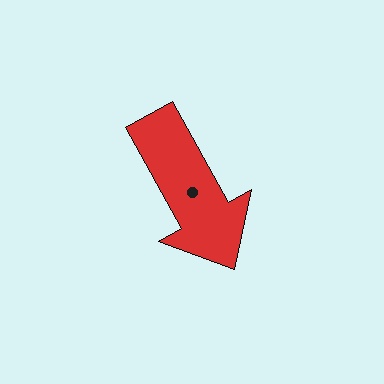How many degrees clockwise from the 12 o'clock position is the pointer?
Approximately 151 degrees.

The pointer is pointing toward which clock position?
Roughly 5 o'clock.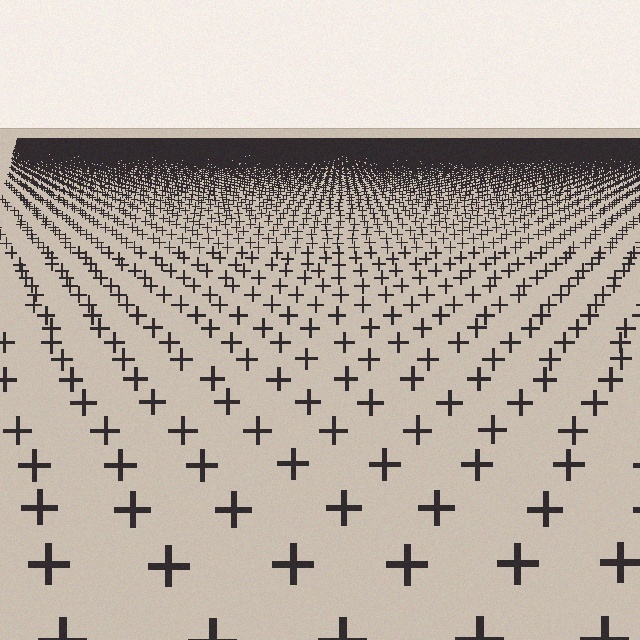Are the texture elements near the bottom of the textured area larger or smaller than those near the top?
Larger. Near the bottom, elements are closer to the viewer and appear at a bigger on-screen size.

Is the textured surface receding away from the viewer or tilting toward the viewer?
The surface is receding away from the viewer. Texture elements get smaller and denser toward the top.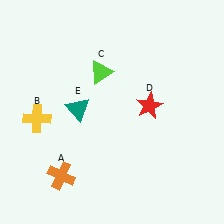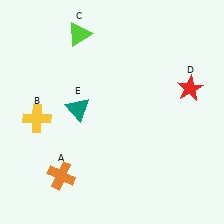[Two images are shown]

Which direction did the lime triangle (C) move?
The lime triangle (C) moved up.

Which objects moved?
The objects that moved are: the lime triangle (C), the red star (D).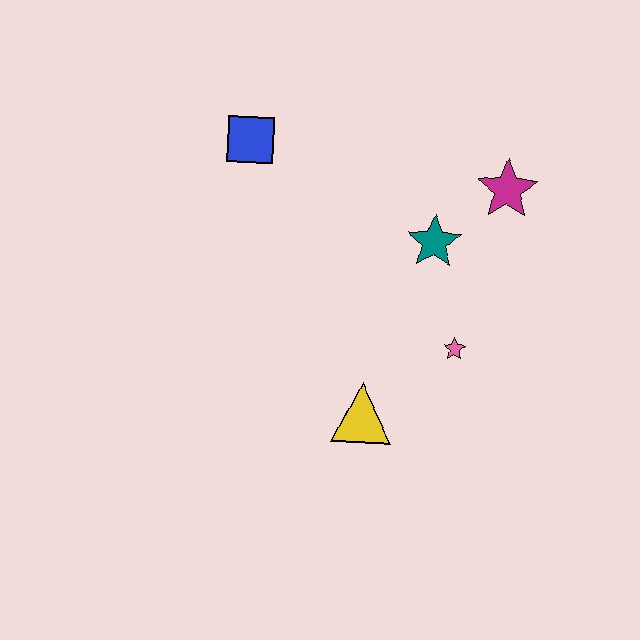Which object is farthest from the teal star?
The blue square is farthest from the teal star.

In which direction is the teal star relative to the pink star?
The teal star is above the pink star.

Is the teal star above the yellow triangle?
Yes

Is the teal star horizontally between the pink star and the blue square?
Yes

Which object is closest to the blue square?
The teal star is closest to the blue square.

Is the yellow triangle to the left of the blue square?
No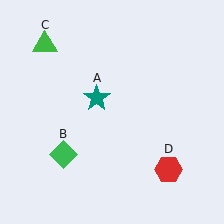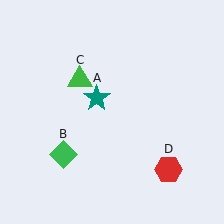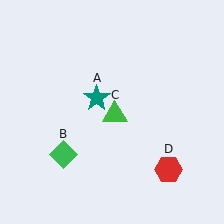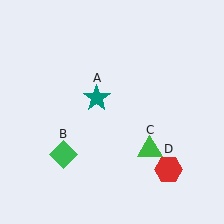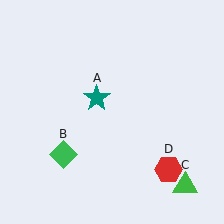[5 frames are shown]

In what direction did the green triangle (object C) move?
The green triangle (object C) moved down and to the right.